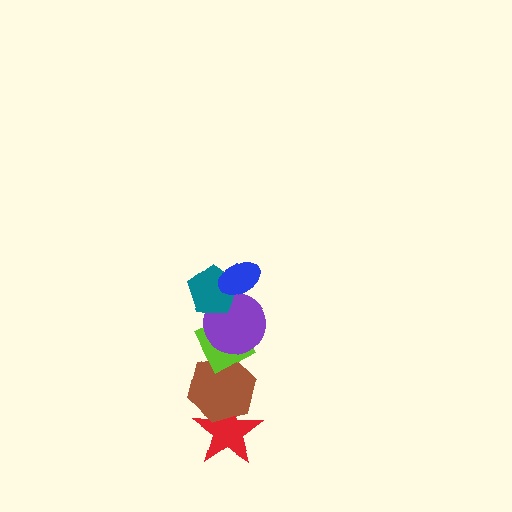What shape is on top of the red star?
The brown hexagon is on top of the red star.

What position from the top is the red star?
The red star is 6th from the top.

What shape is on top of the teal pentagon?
The blue ellipse is on top of the teal pentagon.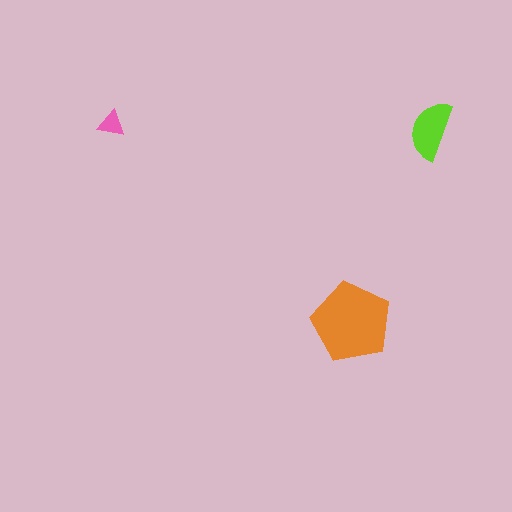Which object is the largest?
The orange pentagon.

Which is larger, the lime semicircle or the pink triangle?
The lime semicircle.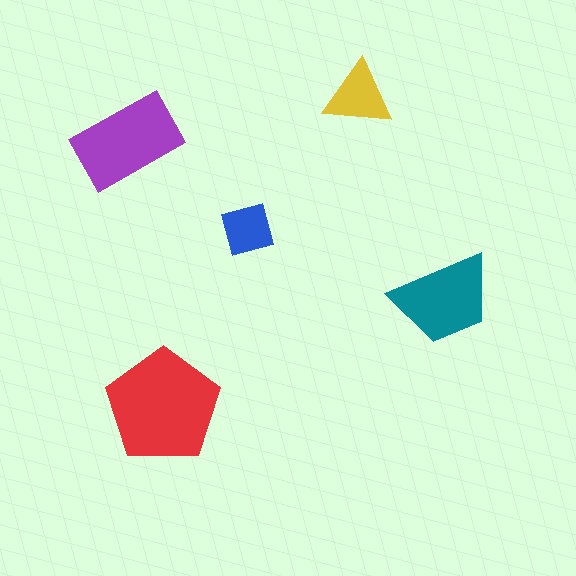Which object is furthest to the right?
The teal trapezoid is rightmost.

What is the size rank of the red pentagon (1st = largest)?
1st.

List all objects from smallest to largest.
The blue diamond, the yellow triangle, the teal trapezoid, the purple rectangle, the red pentagon.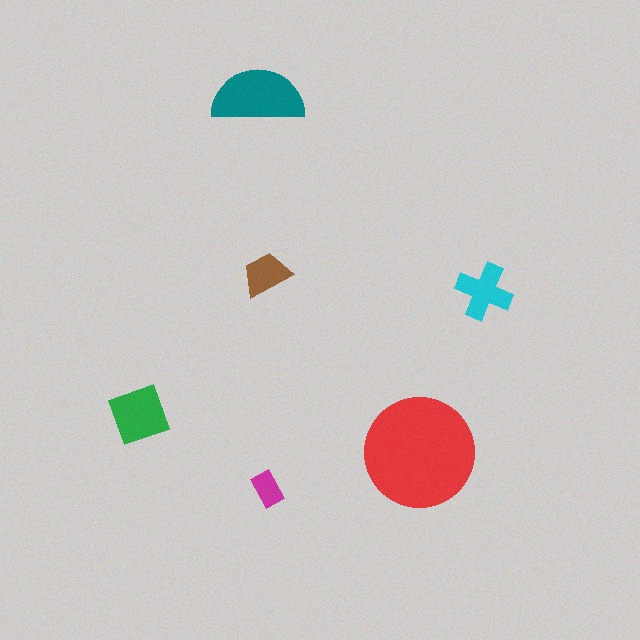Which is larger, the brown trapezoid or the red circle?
The red circle.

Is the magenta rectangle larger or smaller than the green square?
Smaller.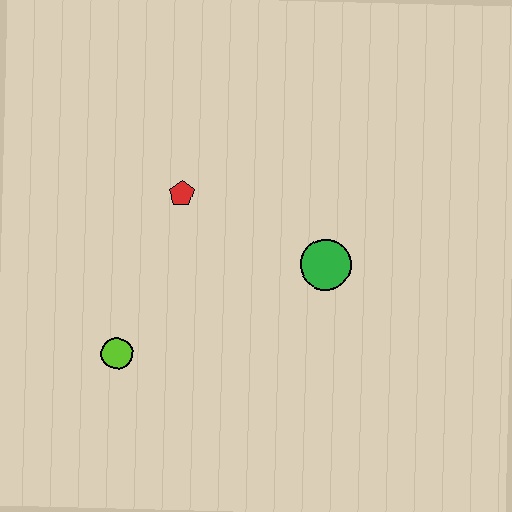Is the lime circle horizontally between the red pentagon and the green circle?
No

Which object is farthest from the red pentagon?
The lime circle is farthest from the red pentagon.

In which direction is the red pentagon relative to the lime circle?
The red pentagon is above the lime circle.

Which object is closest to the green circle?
The red pentagon is closest to the green circle.